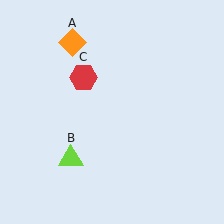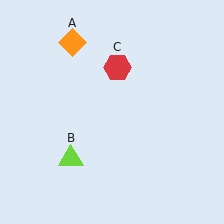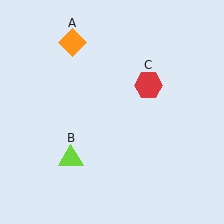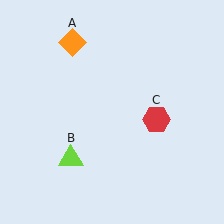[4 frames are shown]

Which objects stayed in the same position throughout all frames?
Orange diamond (object A) and lime triangle (object B) remained stationary.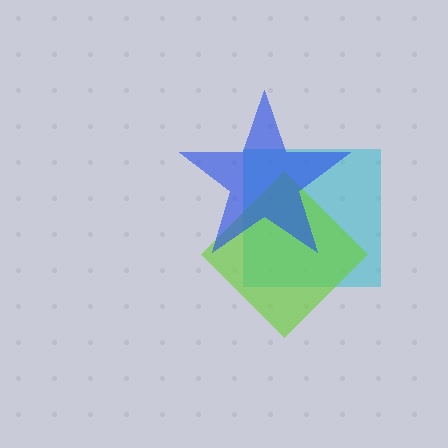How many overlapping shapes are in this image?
There are 3 overlapping shapes in the image.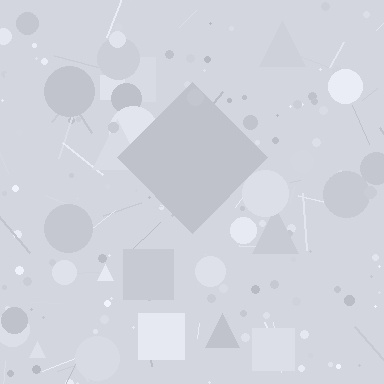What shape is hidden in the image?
A diamond is hidden in the image.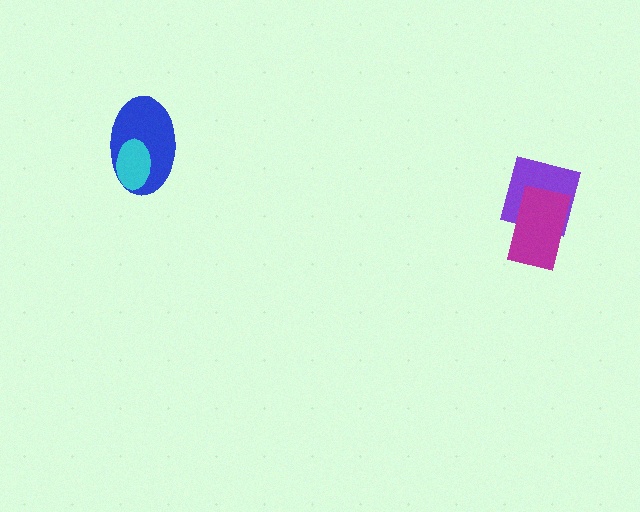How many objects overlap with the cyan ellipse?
1 object overlaps with the cyan ellipse.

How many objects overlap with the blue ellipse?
1 object overlaps with the blue ellipse.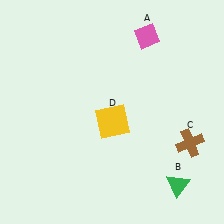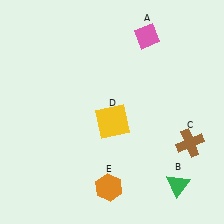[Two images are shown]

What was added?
An orange hexagon (E) was added in Image 2.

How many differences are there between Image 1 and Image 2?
There is 1 difference between the two images.